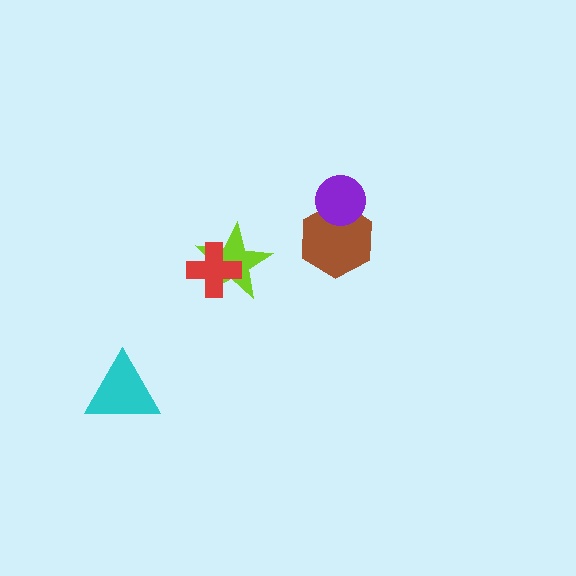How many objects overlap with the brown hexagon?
1 object overlaps with the brown hexagon.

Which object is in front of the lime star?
The red cross is in front of the lime star.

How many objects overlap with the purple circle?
1 object overlaps with the purple circle.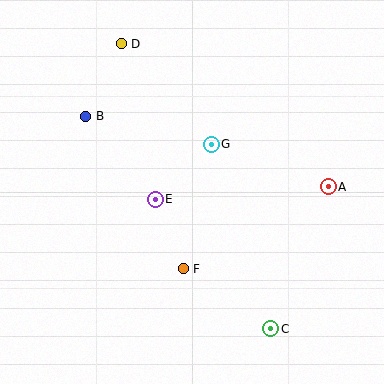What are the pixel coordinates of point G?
Point G is at (211, 144).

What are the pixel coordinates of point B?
Point B is at (86, 116).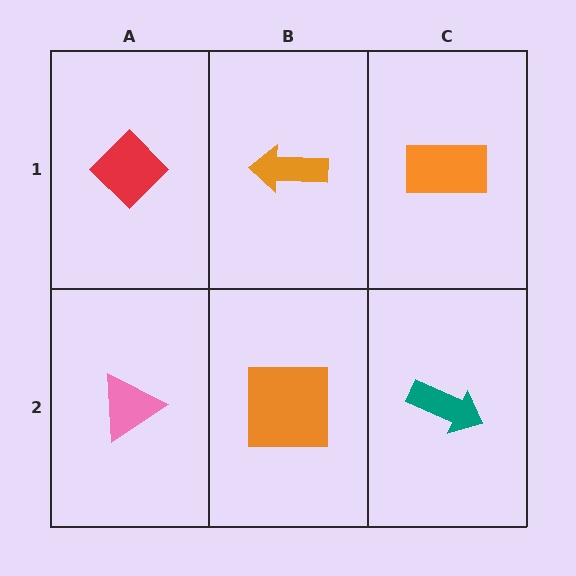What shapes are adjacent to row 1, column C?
A teal arrow (row 2, column C), an orange arrow (row 1, column B).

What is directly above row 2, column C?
An orange rectangle.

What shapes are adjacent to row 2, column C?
An orange rectangle (row 1, column C), an orange square (row 2, column B).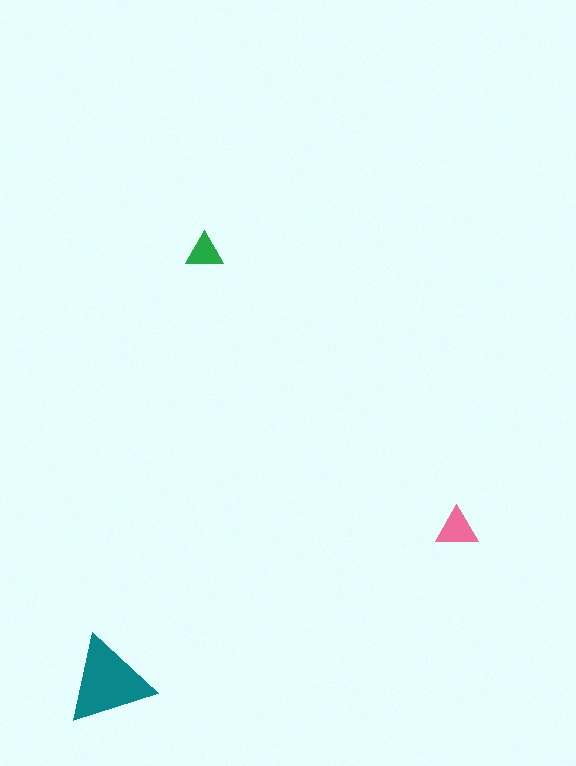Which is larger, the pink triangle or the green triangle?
The pink one.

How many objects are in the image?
There are 3 objects in the image.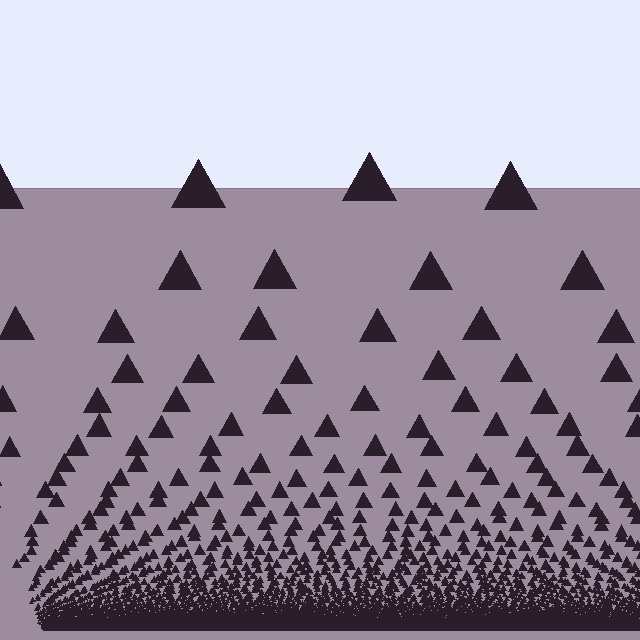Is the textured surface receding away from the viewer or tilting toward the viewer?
The surface appears to tilt toward the viewer. Texture elements get larger and sparser toward the top.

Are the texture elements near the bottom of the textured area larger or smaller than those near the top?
Smaller. The gradient is inverted — elements near the bottom are smaller and denser.